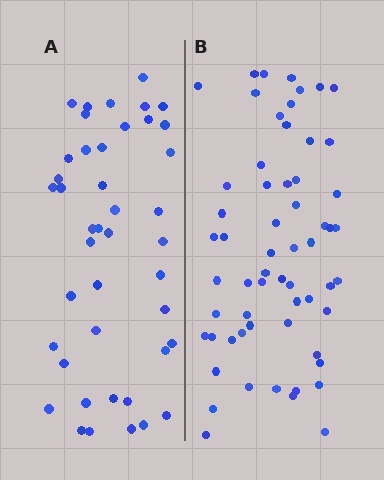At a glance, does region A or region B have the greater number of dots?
Region B (the right region) has more dots.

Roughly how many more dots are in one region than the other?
Region B has approximately 15 more dots than region A.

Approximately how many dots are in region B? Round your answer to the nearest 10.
About 60 dots.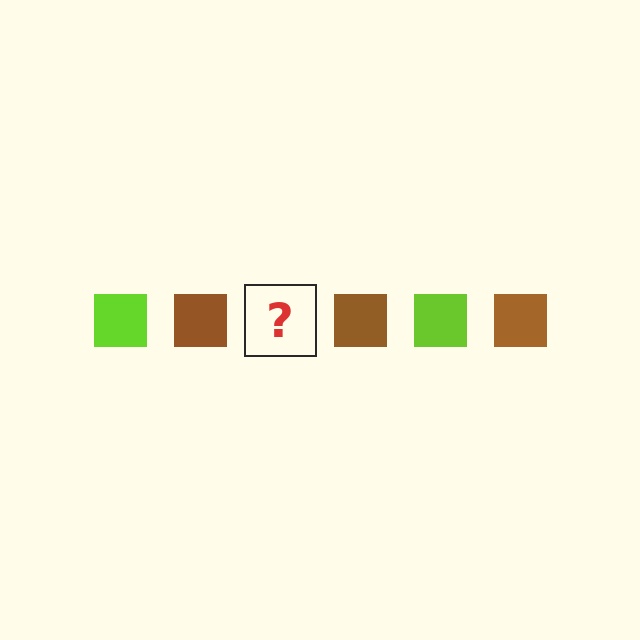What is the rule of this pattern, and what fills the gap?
The rule is that the pattern cycles through lime, brown squares. The gap should be filled with a lime square.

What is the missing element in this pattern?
The missing element is a lime square.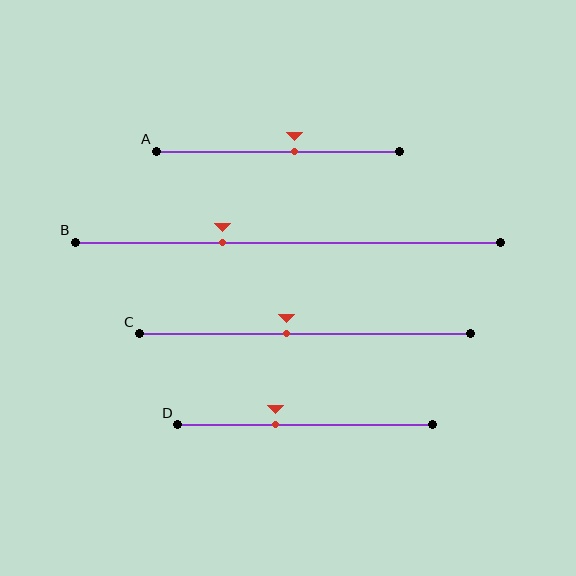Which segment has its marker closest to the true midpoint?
Segment C has its marker closest to the true midpoint.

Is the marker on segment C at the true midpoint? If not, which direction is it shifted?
No, the marker on segment C is shifted to the left by about 6% of the segment length.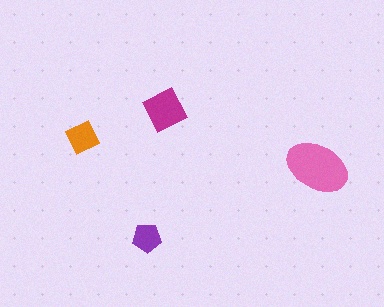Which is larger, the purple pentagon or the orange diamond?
The orange diamond.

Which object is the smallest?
The purple pentagon.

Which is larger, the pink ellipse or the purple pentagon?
The pink ellipse.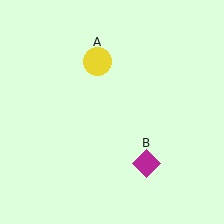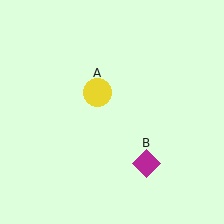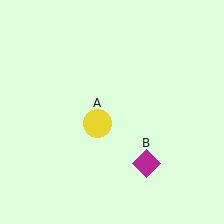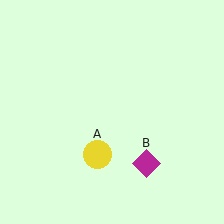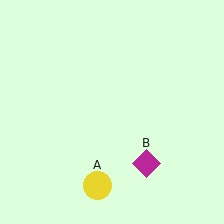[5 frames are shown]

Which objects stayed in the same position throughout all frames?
Magenta diamond (object B) remained stationary.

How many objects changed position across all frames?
1 object changed position: yellow circle (object A).